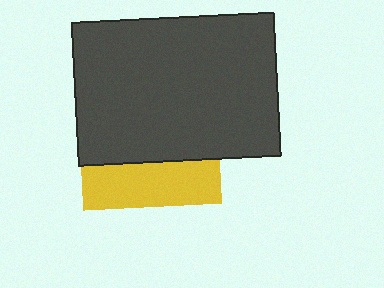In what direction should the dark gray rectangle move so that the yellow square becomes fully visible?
The dark gray rectangle should move up. That is the shortest direction to clear the overlap and leave the yellow square fully visible.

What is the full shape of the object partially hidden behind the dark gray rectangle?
The partially hidden object is a yellow square.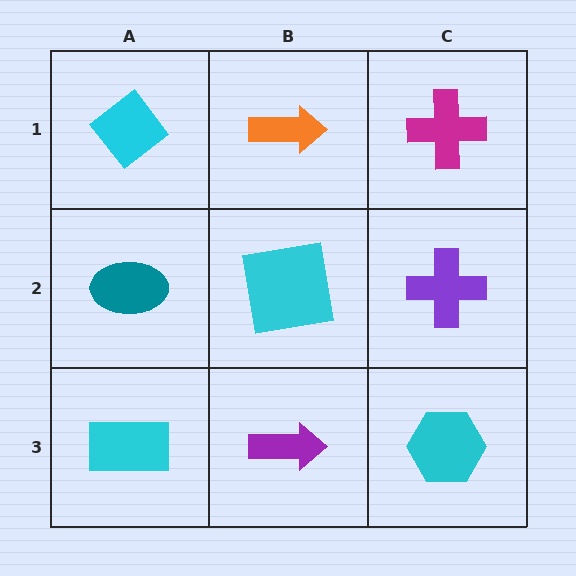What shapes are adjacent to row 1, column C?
A purple cross (row 2, column C), an orange arrow (row 1, column B).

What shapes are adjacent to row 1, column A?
A teal ellipse (row 2, column A), an orange arrow (row 1, column B).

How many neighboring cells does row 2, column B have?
4.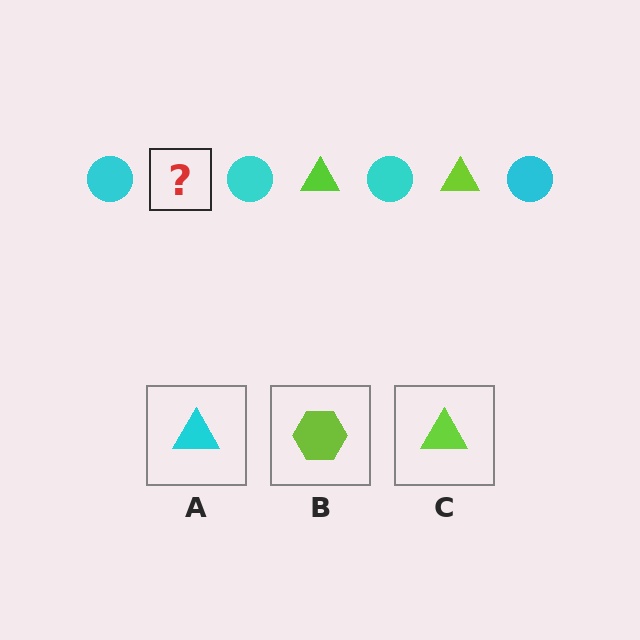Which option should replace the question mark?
Option C.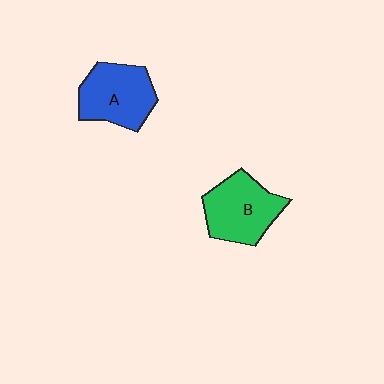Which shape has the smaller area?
Shape A (blue).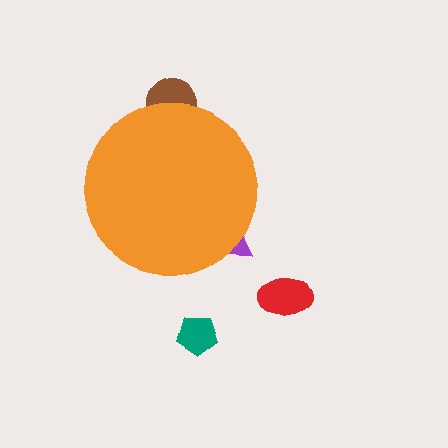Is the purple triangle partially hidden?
Yes, the purple triangle is partially hidden behind the orange circle.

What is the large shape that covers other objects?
An orange circle.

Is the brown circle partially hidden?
Yes, the brown circle is partially hidden behind the orange circle.